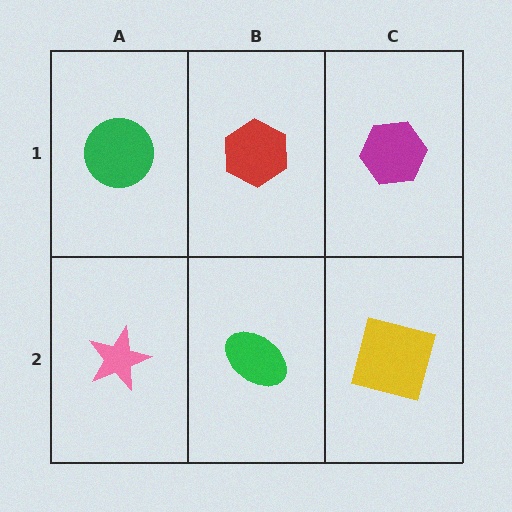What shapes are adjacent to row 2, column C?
A magenta hexagon (row 1, column C), a green ellipse (row 2, column B).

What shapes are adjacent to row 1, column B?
A green ellipse (row 2, column B), a green circle (row 1, column A), a magenta hexagon (row 1, column C).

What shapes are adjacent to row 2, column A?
A green circle (row 1, column A), a green ellipse (row 2, column B).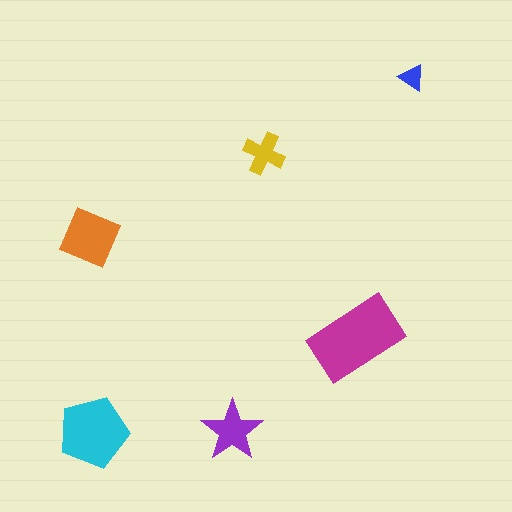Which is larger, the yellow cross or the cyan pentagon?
The cyan pentagon.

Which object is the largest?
The magenta rectangle.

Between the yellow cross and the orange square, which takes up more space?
The orange square.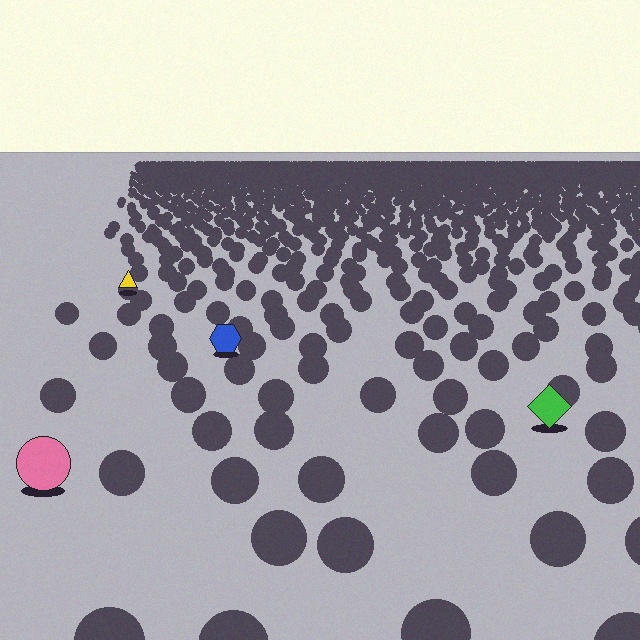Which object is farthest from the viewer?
The yellow triangle is farthest from the viewer. It appears smaller and the ground texture around it is denser.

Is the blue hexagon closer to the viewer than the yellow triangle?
Yes. The blue hexagon is closer — you can tell from the texture gradient: the ground texture is coarser near it.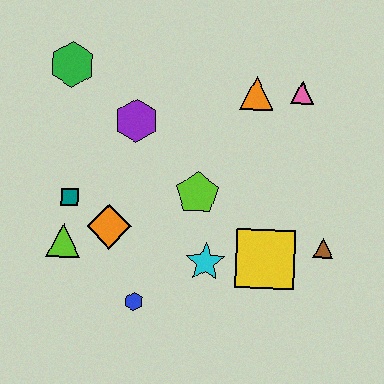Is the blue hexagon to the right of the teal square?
Yes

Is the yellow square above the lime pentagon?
No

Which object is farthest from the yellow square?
The green hexagon is farthest from the yellow square.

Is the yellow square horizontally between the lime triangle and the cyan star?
No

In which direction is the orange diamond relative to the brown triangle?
The orange diamond is to the left of the brown triangle.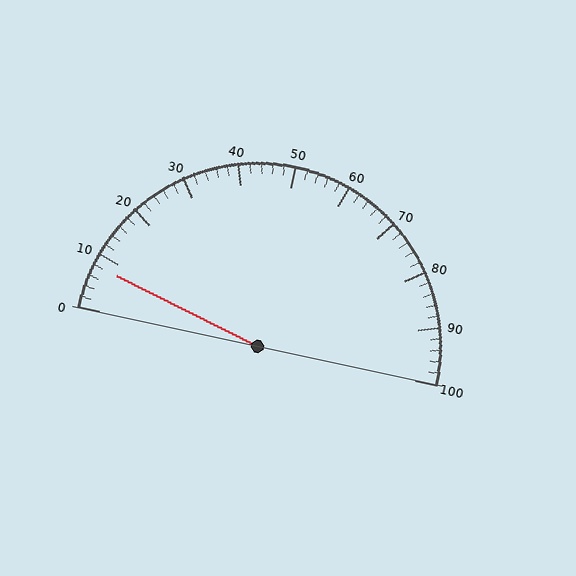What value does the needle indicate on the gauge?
The needle indicates approximately 8.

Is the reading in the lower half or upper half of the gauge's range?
The reading is in the lower half of the range (0 to 100).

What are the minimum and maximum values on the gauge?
The gauge ranges from 0 to 100.